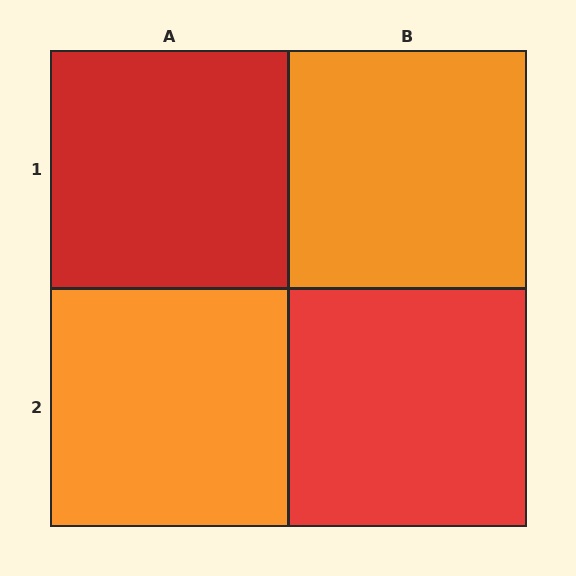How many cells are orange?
2 cells are orange.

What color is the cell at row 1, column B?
Orange.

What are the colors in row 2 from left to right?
Orange, red.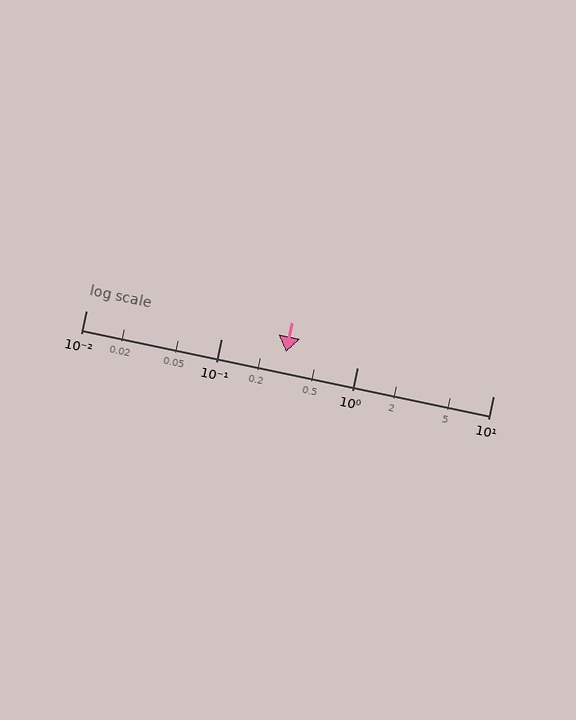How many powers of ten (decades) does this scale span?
The scale spans 3 decades, from 0.01 to 10.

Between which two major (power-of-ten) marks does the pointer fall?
The pointer is between 0.1 and 1.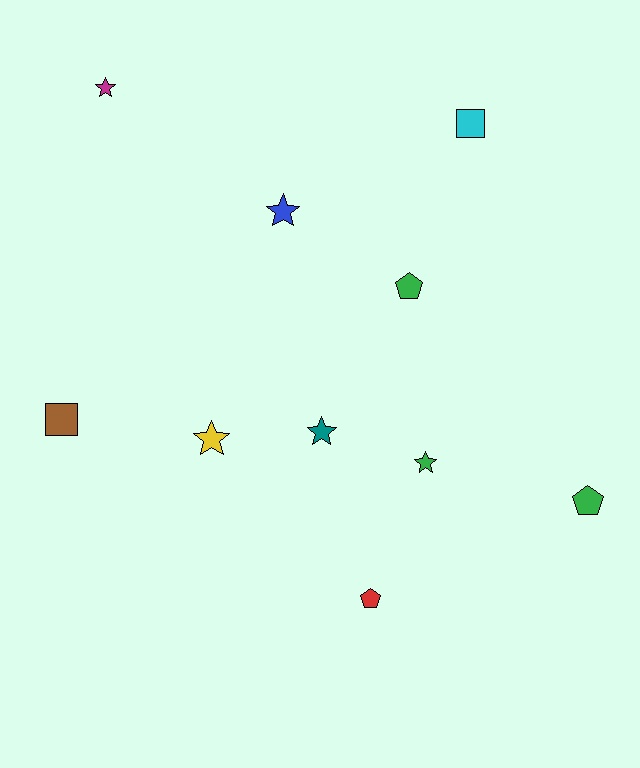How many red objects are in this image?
There is 1 red object.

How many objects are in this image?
There are 10 objects.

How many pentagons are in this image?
There are 3 pentagons.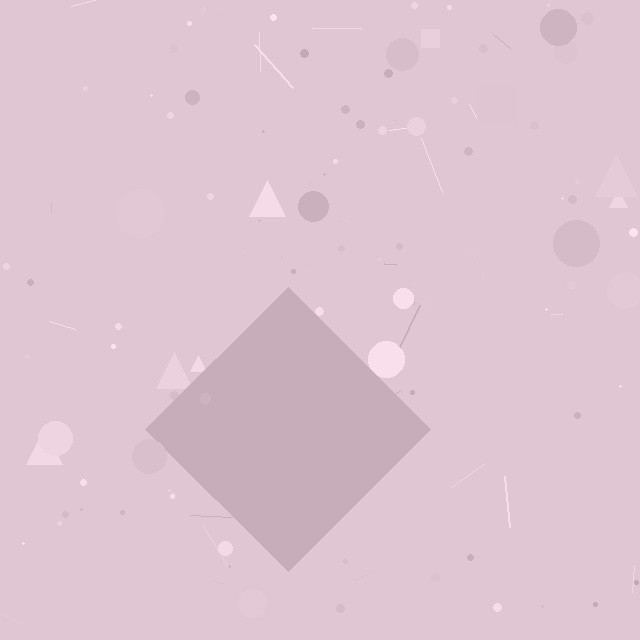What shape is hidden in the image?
A diamond is hidden in the image.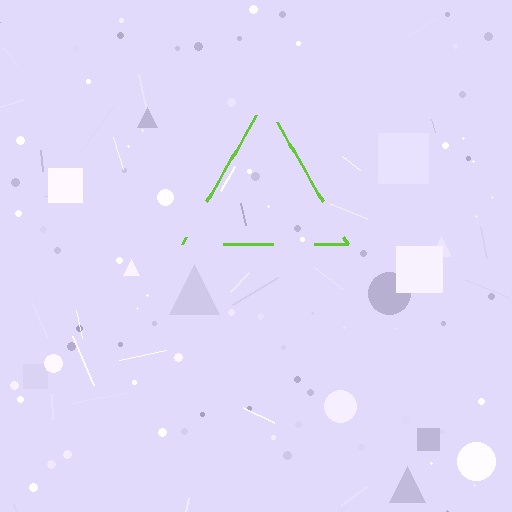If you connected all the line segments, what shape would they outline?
They would outline a triangle.